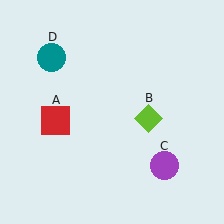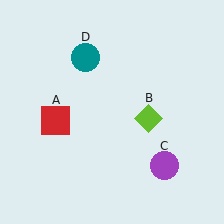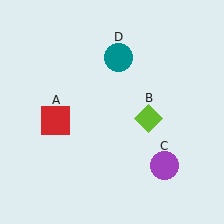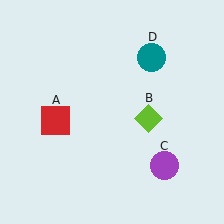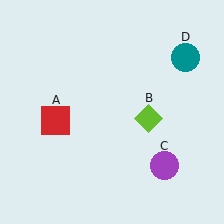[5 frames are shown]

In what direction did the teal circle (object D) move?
The teal circle (object D) moved right.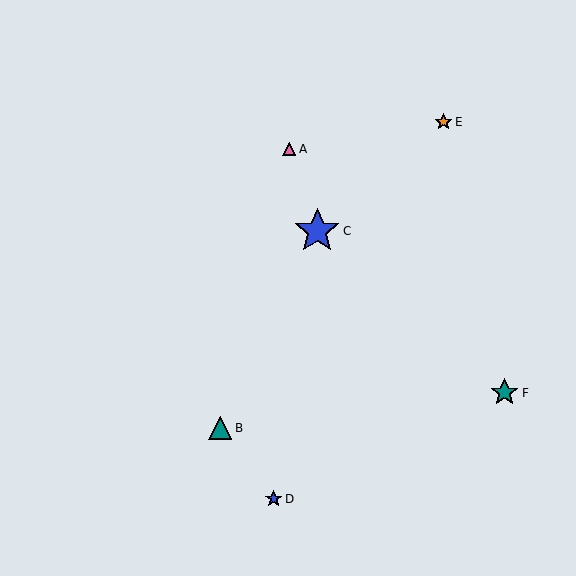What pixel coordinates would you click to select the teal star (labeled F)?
Click at (505, 393) to select the teal star F.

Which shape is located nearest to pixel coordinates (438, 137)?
The orange star (labeled E) at (443, 122) is nearest to that location.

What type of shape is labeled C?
Shape C is a blue star.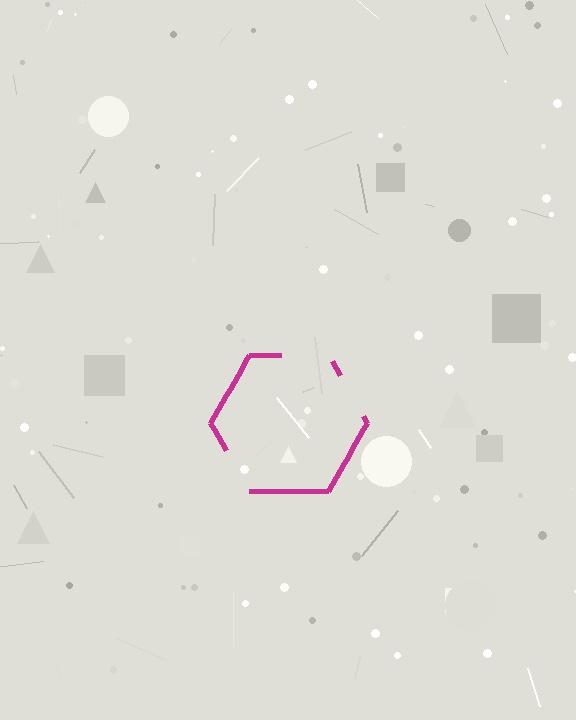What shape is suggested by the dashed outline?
The dashed outline suggests a hexagon.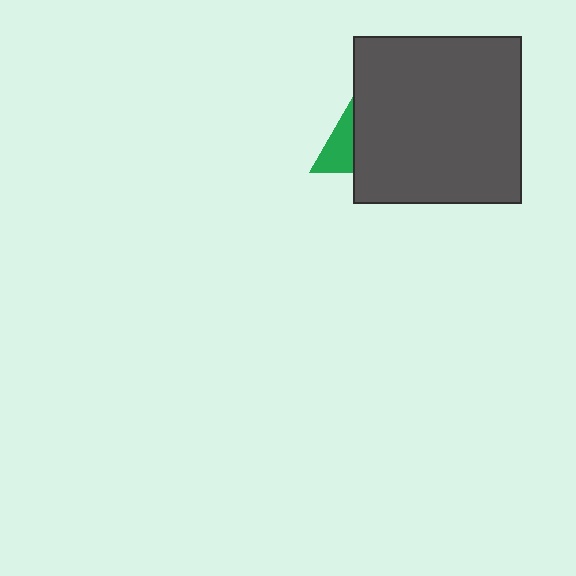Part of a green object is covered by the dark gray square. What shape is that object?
It is a triangle.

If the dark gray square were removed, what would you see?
You would see the complete green triangle.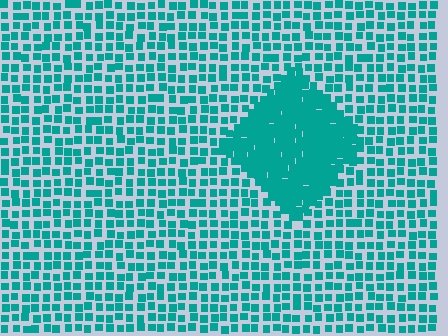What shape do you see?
I see a diamond.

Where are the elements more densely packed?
The elements are more densely packed inside the diamond boundary.